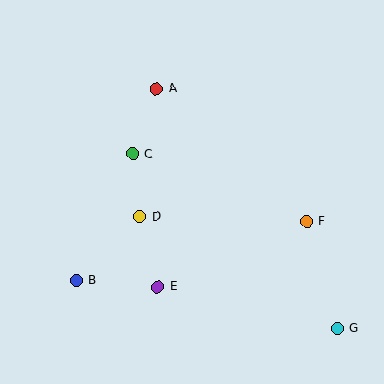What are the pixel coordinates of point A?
Point A is at (156, 89).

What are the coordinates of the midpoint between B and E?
The midpoint between B and E is at (117, 284).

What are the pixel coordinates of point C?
Point C is at (133, 154).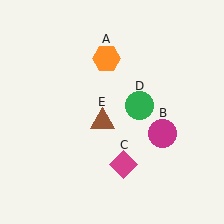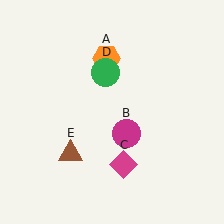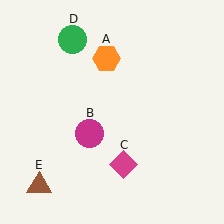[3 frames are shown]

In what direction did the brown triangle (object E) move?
The brown triangle (object E) moved down and to the left.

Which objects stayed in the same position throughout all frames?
Orange hexagon (object A) and magenta diamond (object C) remained stationary.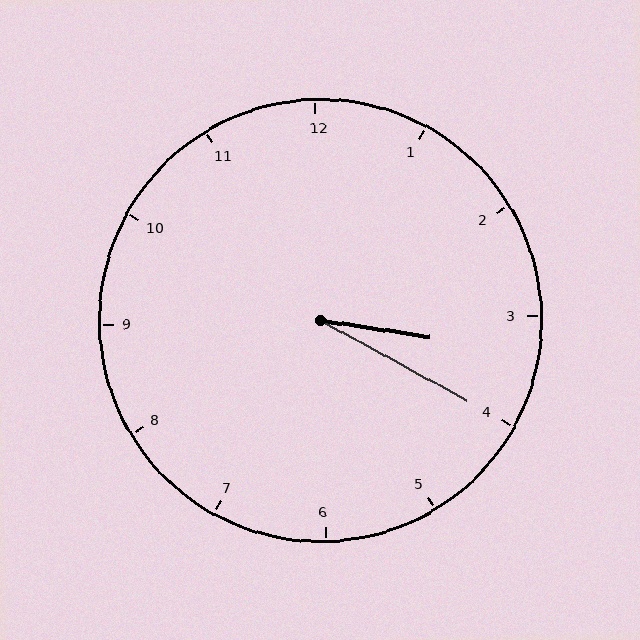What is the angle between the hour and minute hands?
Approximately 20 degrees.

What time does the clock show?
3:20.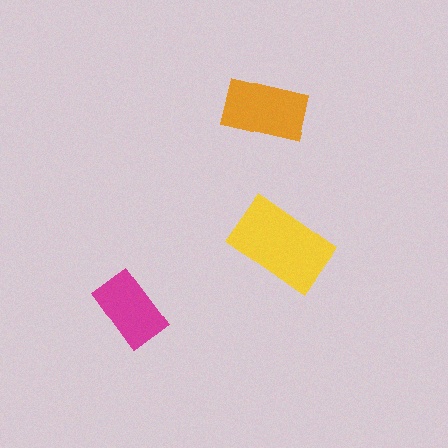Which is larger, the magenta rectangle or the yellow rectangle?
The yellow one.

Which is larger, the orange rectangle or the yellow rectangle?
The yellow one.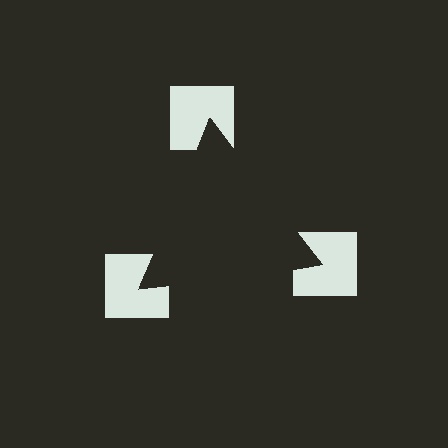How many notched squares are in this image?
There are 3 — one at each vertex of the illusory triangle.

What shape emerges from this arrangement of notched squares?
An illusory triangle — its edges are inferred from the aligned wedge cuts in the notched squares, not physically drawn.